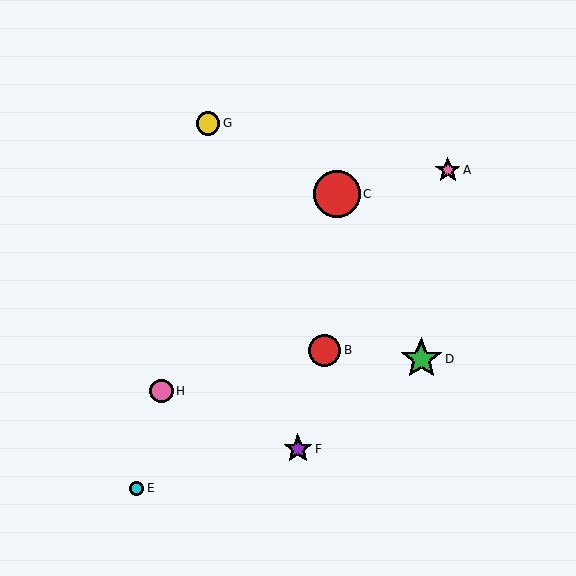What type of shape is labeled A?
Shape A is a pink star.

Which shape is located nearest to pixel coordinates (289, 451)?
The purple star (labeled F) at (298, 449) is nearest to that location.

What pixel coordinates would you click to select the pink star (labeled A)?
Click at (448, 170) to select the pink star A.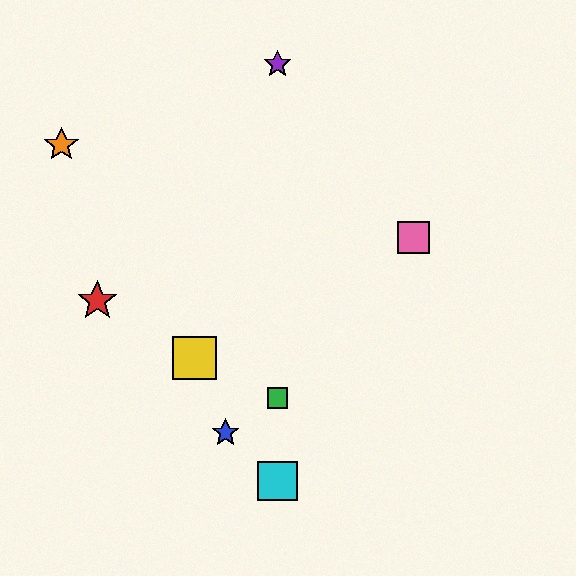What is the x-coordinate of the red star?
The red star is at x≈97.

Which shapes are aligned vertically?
The green square, the purple star, the cyan square are aligned vertically.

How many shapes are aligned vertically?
3 shapes (the green square, the purple star, the cyan square) are aligned vertically.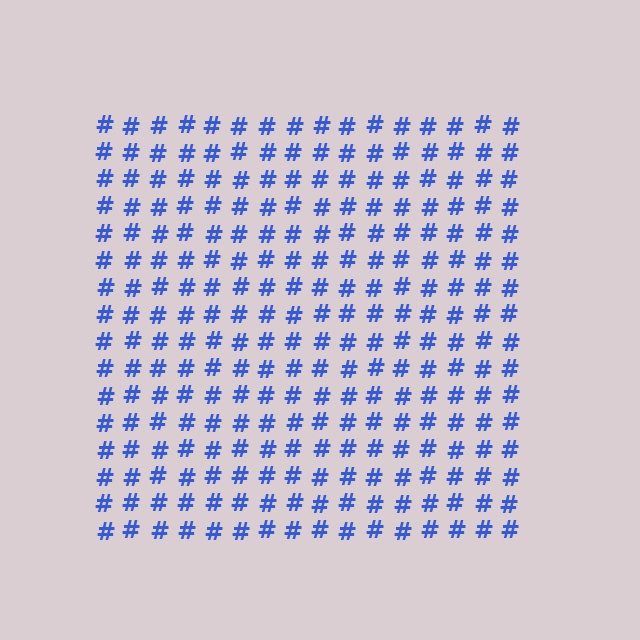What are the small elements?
The small elements are hash symbols.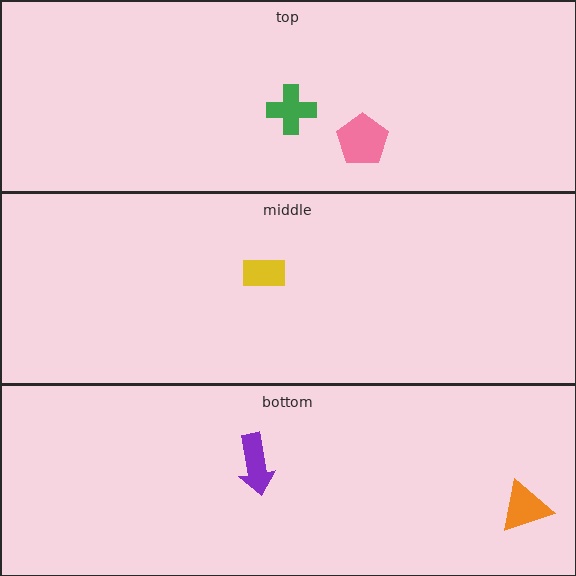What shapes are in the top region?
The green cross, the pink pentagon.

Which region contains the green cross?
The top region.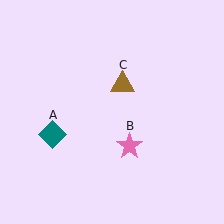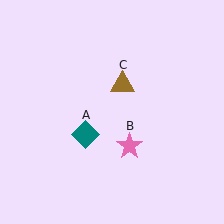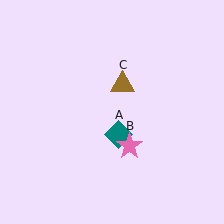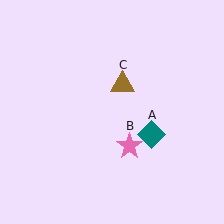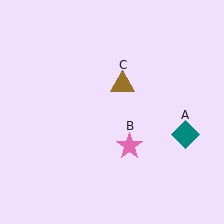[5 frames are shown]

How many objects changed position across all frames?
1 object changed position: teal diamond (object A).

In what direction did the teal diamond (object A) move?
The teal diamond (object A) moved right.